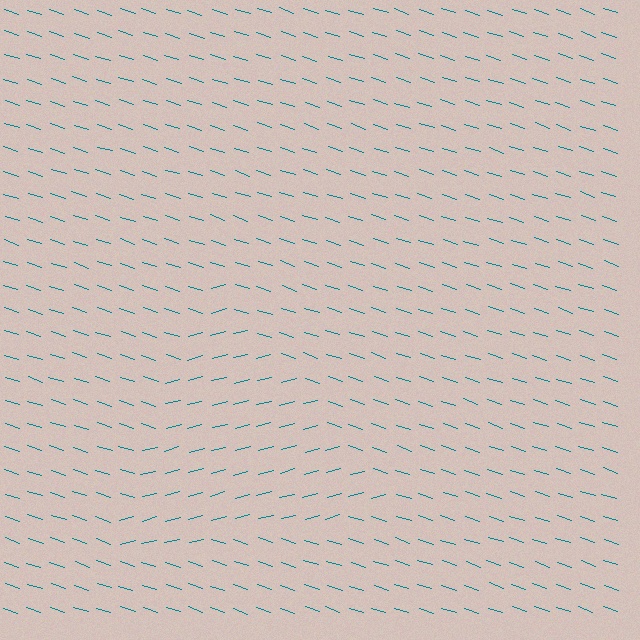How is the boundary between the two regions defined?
The boundary is defined purely by a change in line orientation (approximately 33 degrees difference). All lines are the same color and thickness.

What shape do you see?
I see a triangle.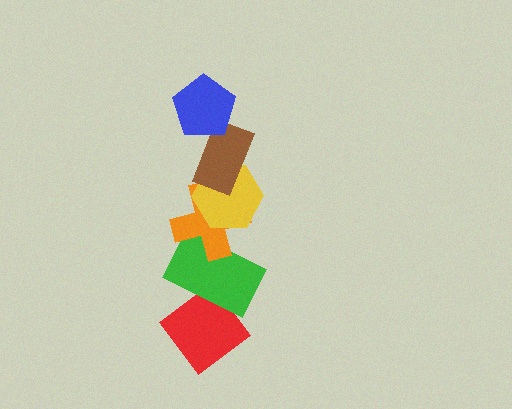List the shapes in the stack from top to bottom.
From top to bottom: the blue pentagon, the brown rectangle, the yellow hexagon, the orange cross, the green rectangle, the red diamond.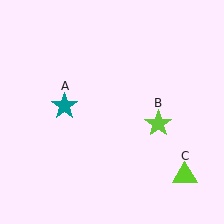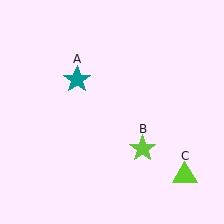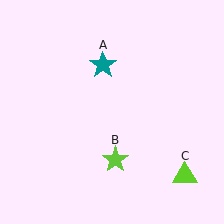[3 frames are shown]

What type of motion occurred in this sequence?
The teal star (object A), lime star (object B) rotated clockwise around the center of the scene.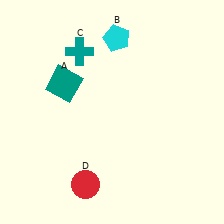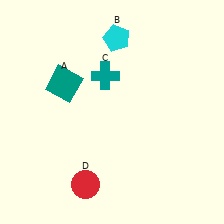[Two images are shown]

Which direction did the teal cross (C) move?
The teal cross (C) moved right.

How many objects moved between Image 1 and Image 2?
1 object moved between the two images.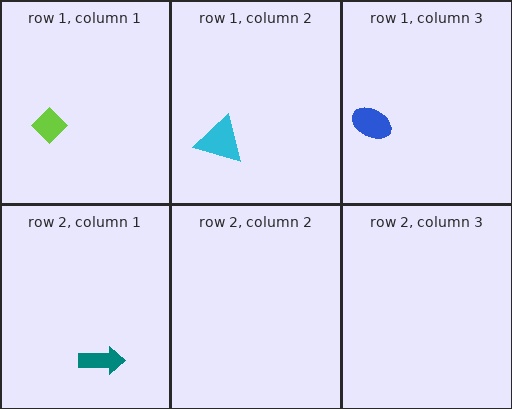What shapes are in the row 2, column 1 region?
The teal arrow.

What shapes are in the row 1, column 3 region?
The blue ellipse.